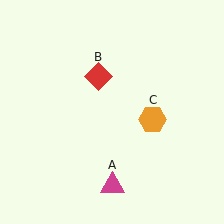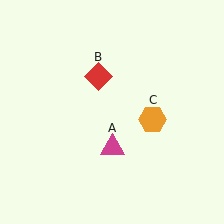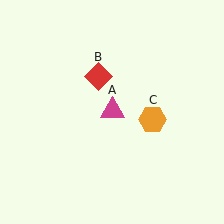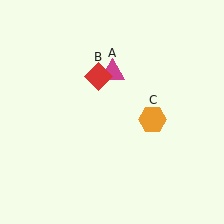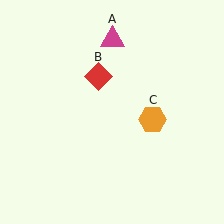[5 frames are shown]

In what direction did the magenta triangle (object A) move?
The magenta triangle (object A) moved up.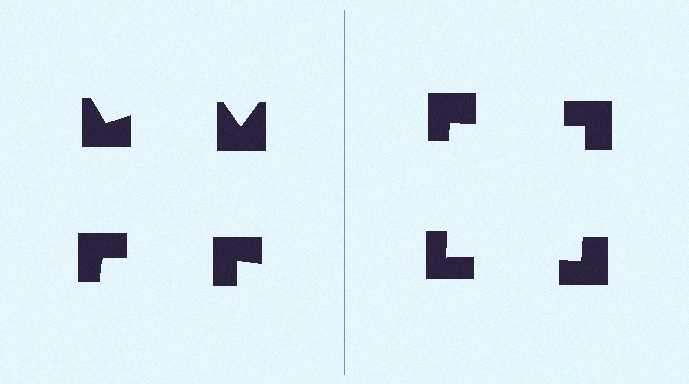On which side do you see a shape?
An illusory square appears on the right side. On the left side the wedge cuts are rotated, so no coherent shape forms.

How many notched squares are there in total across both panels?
8 — 4 on each side.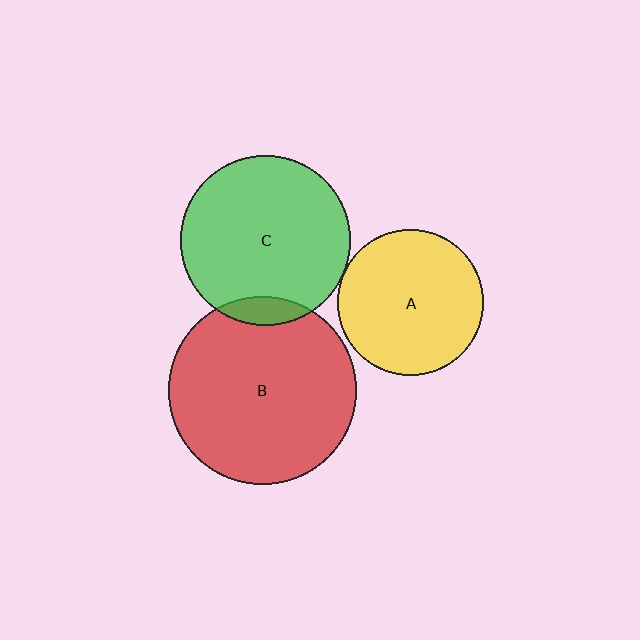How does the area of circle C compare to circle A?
Approximately 1.4 times.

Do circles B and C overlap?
Yes.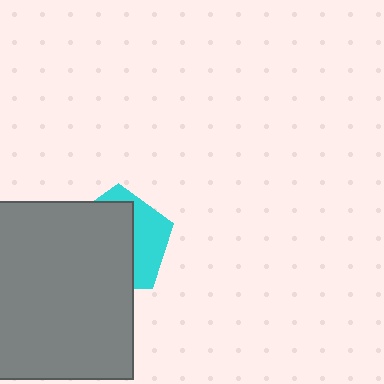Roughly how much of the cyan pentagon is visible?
A small part of it is visible (roughly 36%).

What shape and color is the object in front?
The object in front is a gray square.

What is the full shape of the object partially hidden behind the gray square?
The partially hidden object is a cyan pentagon.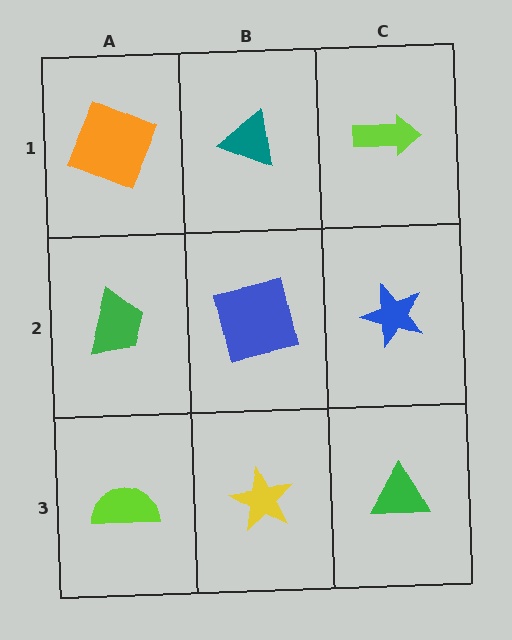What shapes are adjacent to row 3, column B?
A blue square (row 2, column B), a lime semicircle (row 3, column A), a green triangle (row 3, column C).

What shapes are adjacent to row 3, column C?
A blue star (row 2, column C), a yellow star (row 3, column B).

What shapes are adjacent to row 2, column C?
A lime arrow (row 1, column C), a green triangle (row 3, column C), a blue square (row 2, column B).